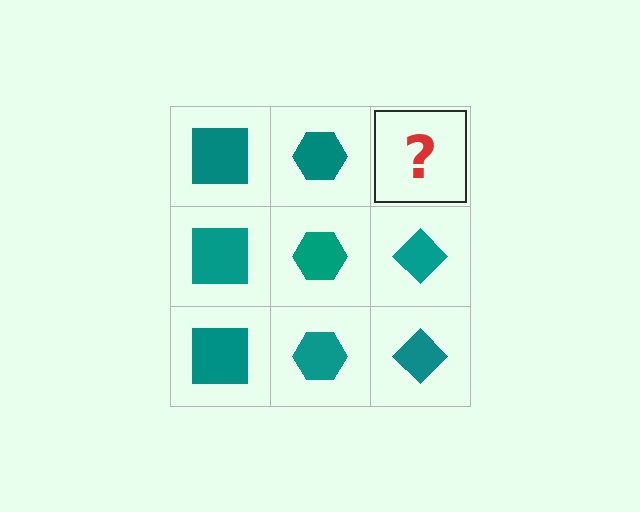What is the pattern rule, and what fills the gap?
The rule is that each column has a consistent shape. The gap should be filled with a teal diamond.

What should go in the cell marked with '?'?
The missing cell should contain a teal diamond.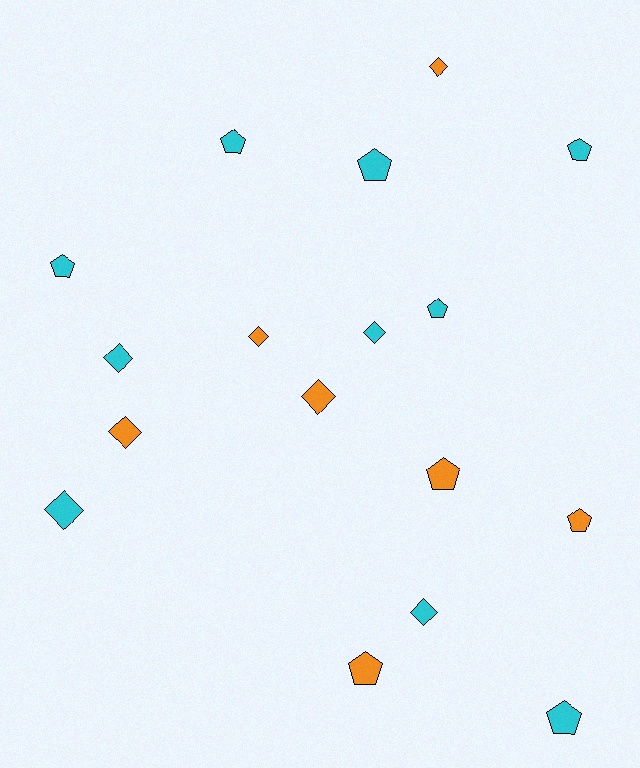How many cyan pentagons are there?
There are 6 cyan pentagons.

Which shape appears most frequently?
Pentagon, with 9 objects.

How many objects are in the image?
There are 17 objects.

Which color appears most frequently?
Cyan, with 10 objects.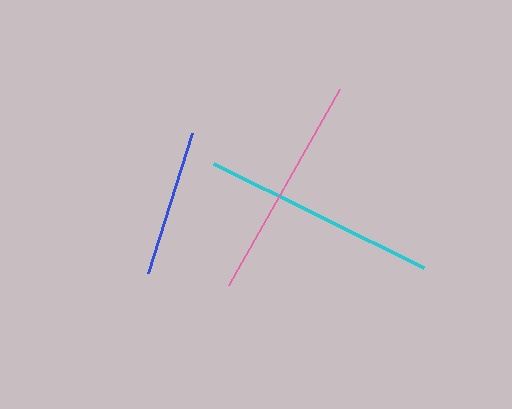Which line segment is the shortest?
The blue line is the shortest at approximately 147 pixels.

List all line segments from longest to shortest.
From longest to shortest: cyan, pink, blue.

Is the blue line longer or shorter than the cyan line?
The cyan line is longer than the blue line.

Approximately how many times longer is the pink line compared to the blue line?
The pink line is approximately 1.5 times the length of the blue line.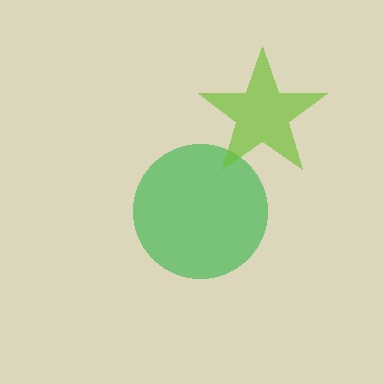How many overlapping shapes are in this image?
There are 2 overlapping shapes in the image.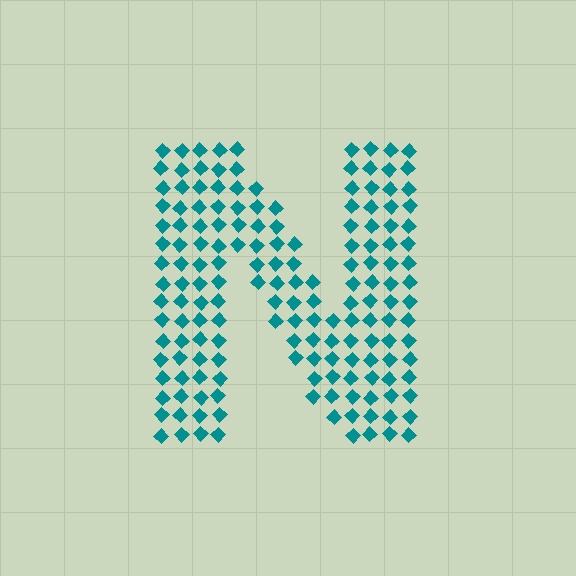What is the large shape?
The large shape is the letter N.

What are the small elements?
The small elements are diamonds.